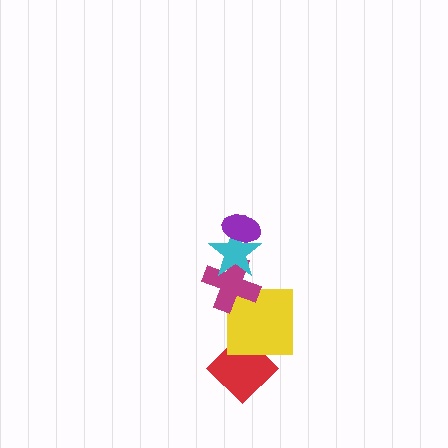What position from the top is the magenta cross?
The magenta cross is 3rd from the top.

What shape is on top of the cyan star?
The purple ellipse is on top of the cyan star.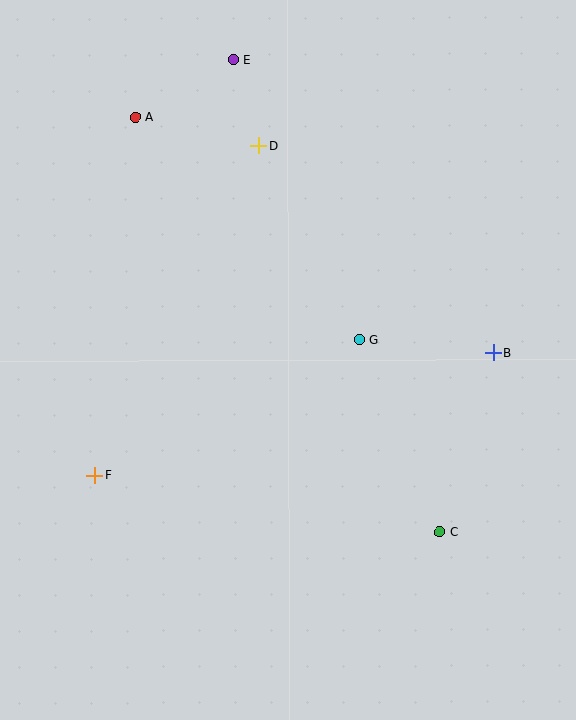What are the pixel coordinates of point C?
Point C is at (439, 532).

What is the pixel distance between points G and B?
The distance between G and B is 135 pixels.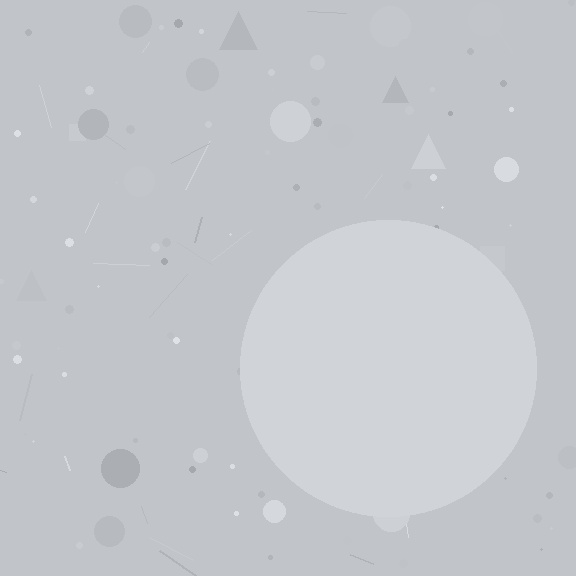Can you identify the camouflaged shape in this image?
The camouflaged shape is a circle.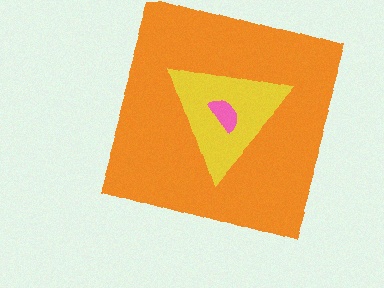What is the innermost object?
The pink semicircle.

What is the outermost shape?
The orange square.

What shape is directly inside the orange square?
The yellow triangle.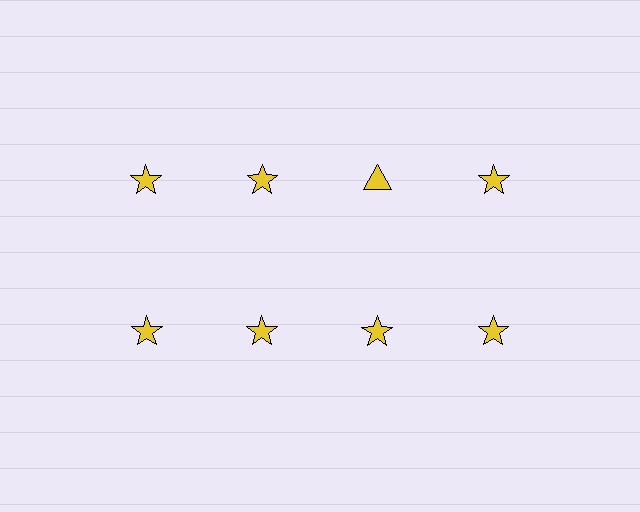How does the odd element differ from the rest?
It has a different shape: triangle instead of star.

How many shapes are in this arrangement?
There are 8 shapes arranged in a grid pattern.